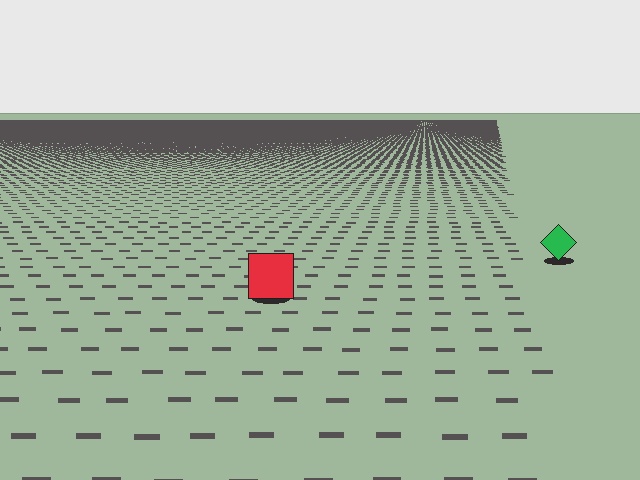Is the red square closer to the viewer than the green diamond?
Yes. The red square is closer — you can tell from the texture gradient: the ground texture is coarser near it.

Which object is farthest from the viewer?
The green diamond is farthest from the viewer. It appears smaller and the ground texture around it is denser.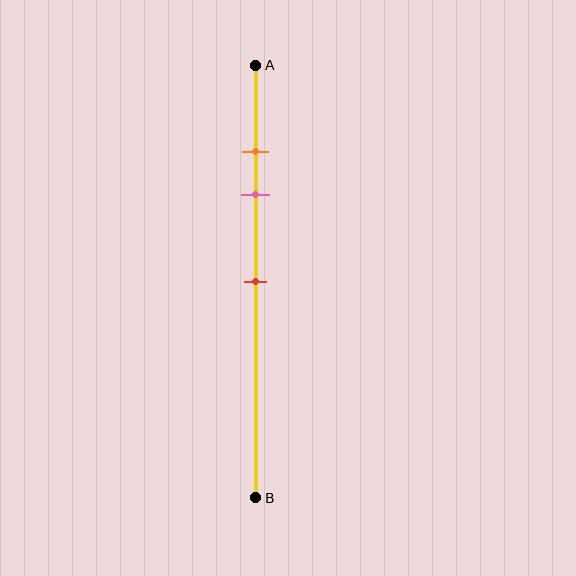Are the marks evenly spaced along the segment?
No, the marks are not evenly spaced.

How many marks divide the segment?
There are 3 marks dividing the segment.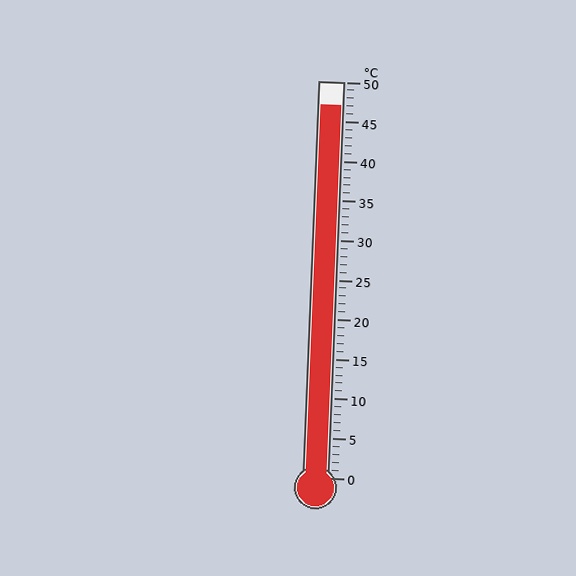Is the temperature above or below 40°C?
The temperature is above 40°C.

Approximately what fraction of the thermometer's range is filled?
The thermometer is filled to approximately 95% of its range.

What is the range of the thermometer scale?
The thermometer scale ranges from 0°C to 50°C.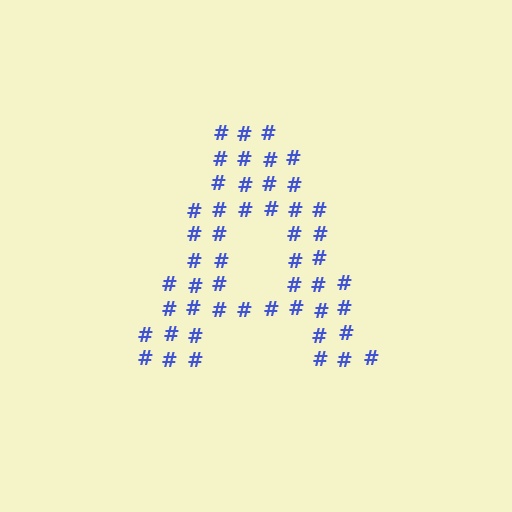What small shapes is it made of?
It is made of small hash symbols.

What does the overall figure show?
The overall figure shows the letter A.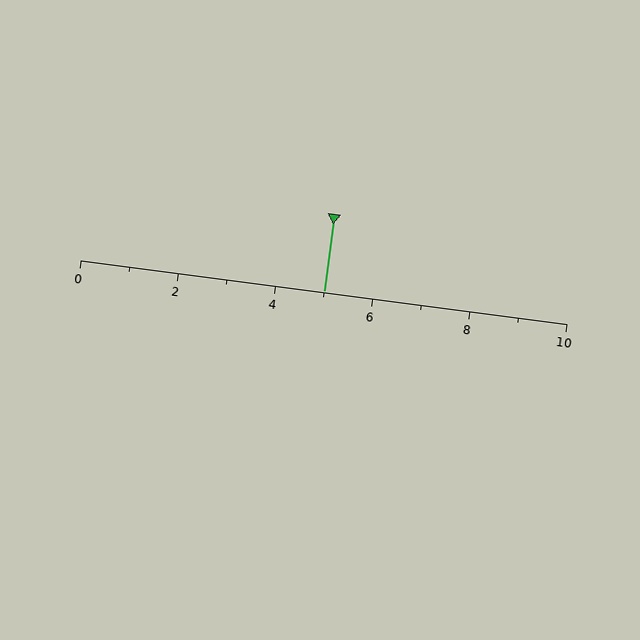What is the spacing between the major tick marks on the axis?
The major ticks are spaced 2 apart.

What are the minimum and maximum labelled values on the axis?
The axis runs from 0 to 10.